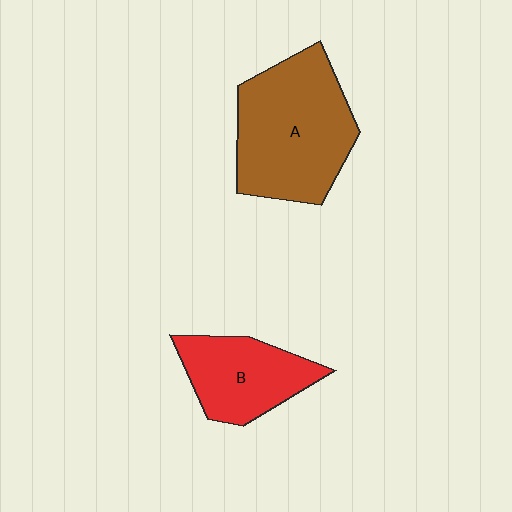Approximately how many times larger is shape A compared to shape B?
Approximately 1.7 times.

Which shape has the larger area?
Shape A (brown).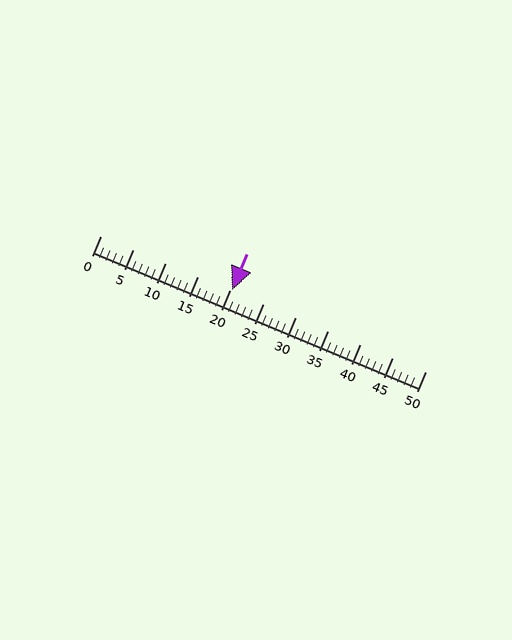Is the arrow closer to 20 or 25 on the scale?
The arrow is closer to 20.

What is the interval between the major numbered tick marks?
The major tick marks are spaced 5 units apart.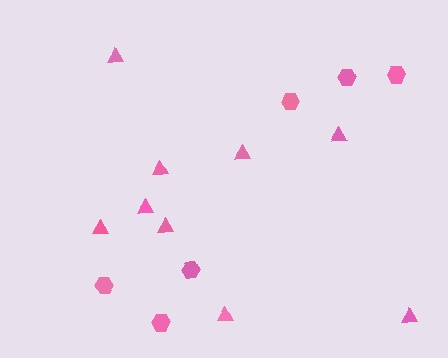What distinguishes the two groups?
There are 2 groups: one group of triangles (9) and one group of hexagons (6).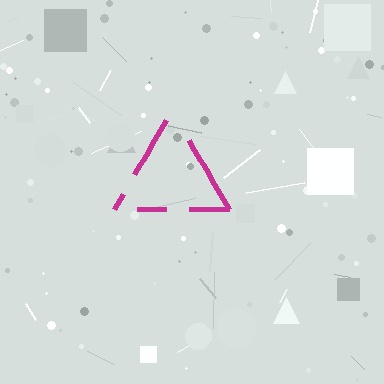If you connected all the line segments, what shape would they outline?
They would outline a triangle.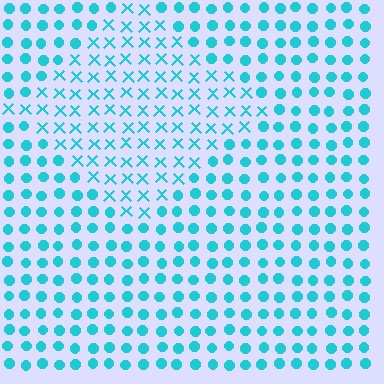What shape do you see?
I see a diamond.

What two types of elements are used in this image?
The image uses X marks inside the diamond region and circles outside it.